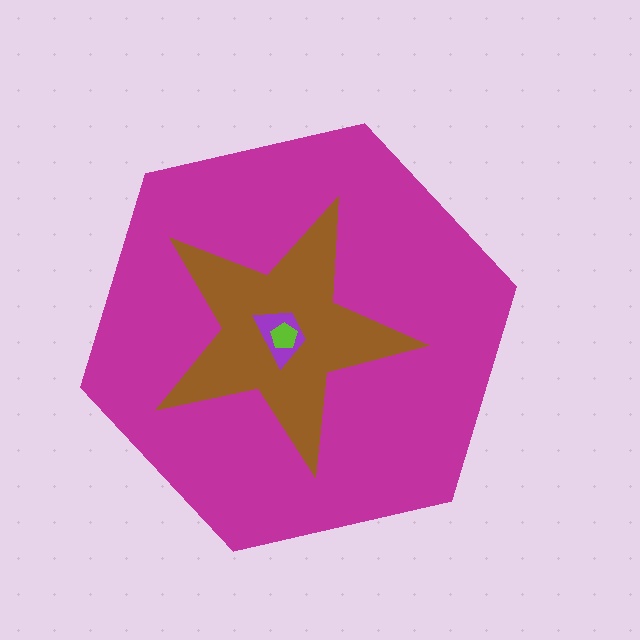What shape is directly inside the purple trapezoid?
The lime pentagon.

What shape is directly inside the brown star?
The purple trapezoid.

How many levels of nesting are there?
4.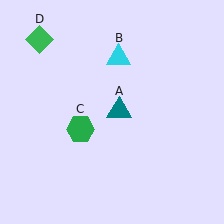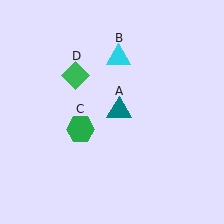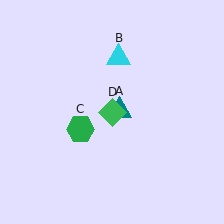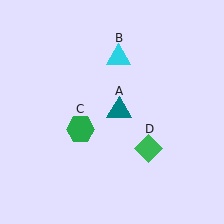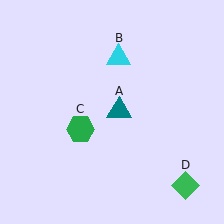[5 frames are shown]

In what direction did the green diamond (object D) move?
The green diamond (object D) moved down and to the right.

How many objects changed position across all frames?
1 object changed position: green diamond (object D).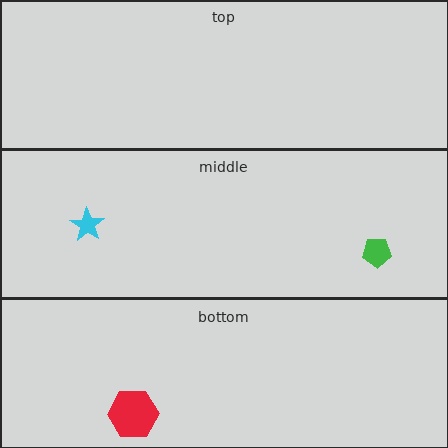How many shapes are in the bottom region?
1.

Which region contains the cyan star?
The middle region.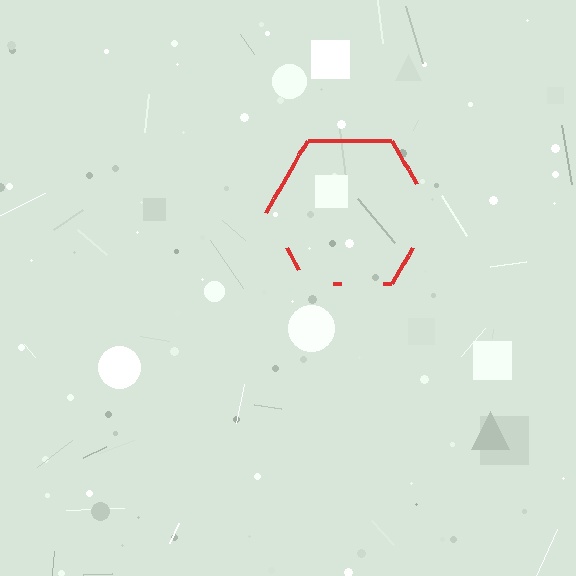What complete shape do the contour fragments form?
The contour fragments form a hexagon.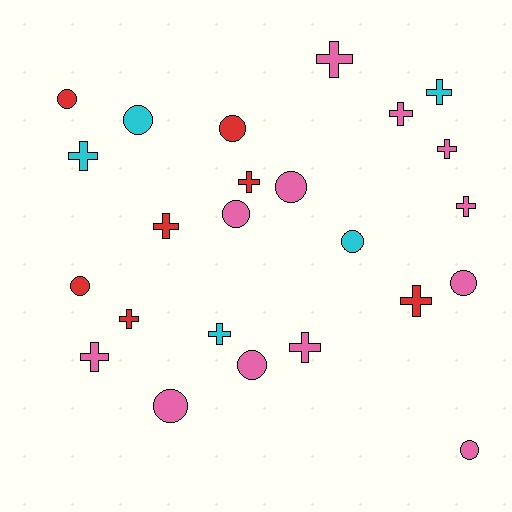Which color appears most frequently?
Pink, with 12 objects.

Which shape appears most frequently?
Cross, with 13 objects.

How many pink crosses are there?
There are 6 pink crosses.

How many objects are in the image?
There are 24 objects.